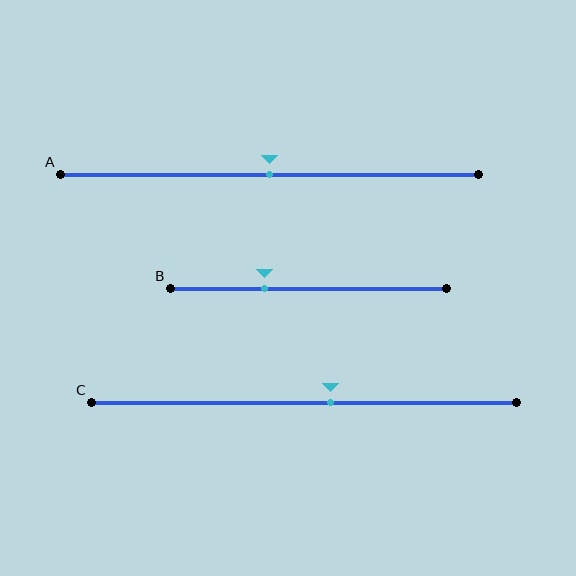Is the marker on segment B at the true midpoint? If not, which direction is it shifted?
No, the marker on segment B is shifted to the left by about 16% of the segment length.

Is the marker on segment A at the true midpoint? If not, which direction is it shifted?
Yes, the marker on segment A is at the true midpoint.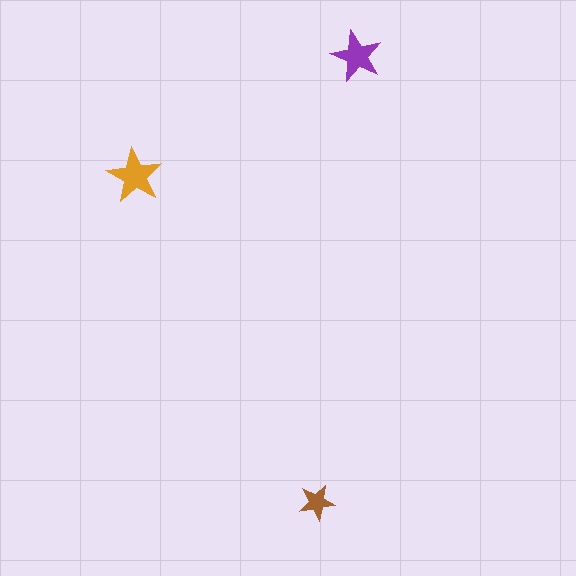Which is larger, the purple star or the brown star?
The purple one.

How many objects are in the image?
There are 3 objects in the image.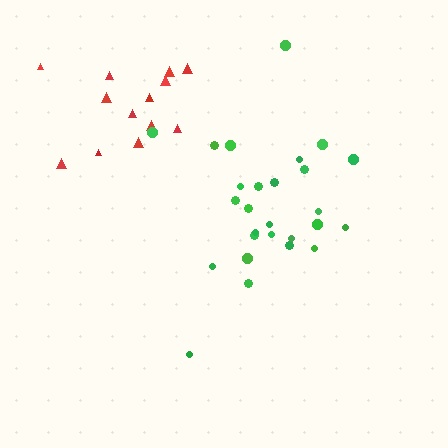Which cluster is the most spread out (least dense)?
Green.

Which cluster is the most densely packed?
Red.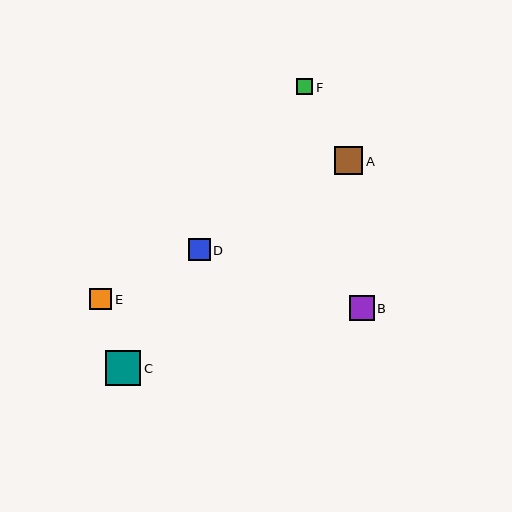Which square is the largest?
Square C is the largest with a size of approximately 35 pixels.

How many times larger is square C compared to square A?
Square C is approximately 1.2 times the size of square A.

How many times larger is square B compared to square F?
Square B is approximately 1.6 times the size of square F.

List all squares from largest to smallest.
From largest to smallest: C, A, B, D, E, F.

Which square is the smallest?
Square F is the smallest with a size of approximately 16 pixels.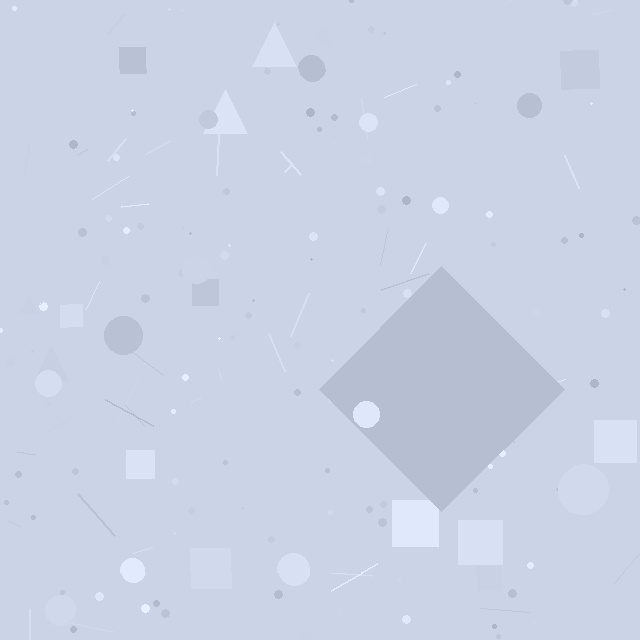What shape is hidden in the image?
A diamond is hidden in the image.